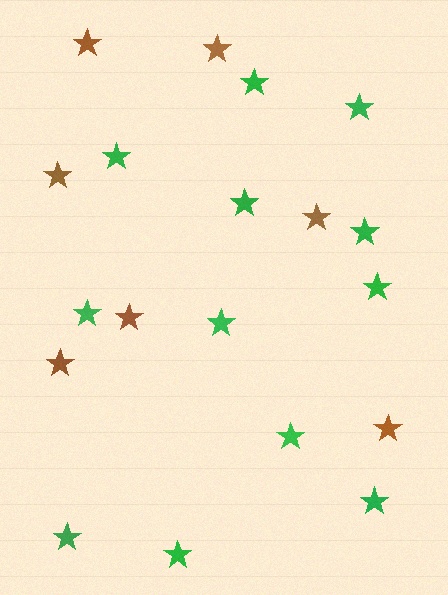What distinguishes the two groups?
There are 2 groups: one group of green stars (12) and one group of brown stars (7).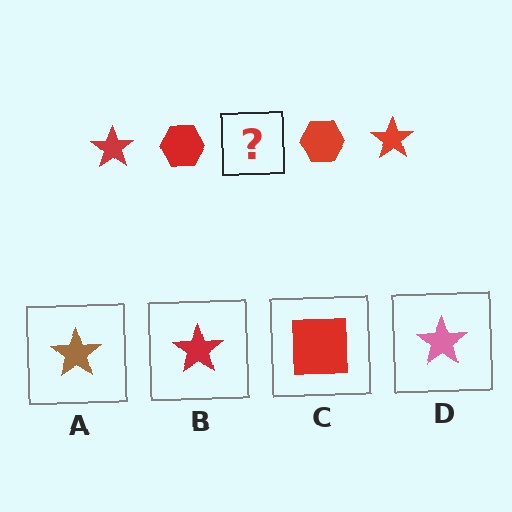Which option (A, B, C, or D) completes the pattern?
B.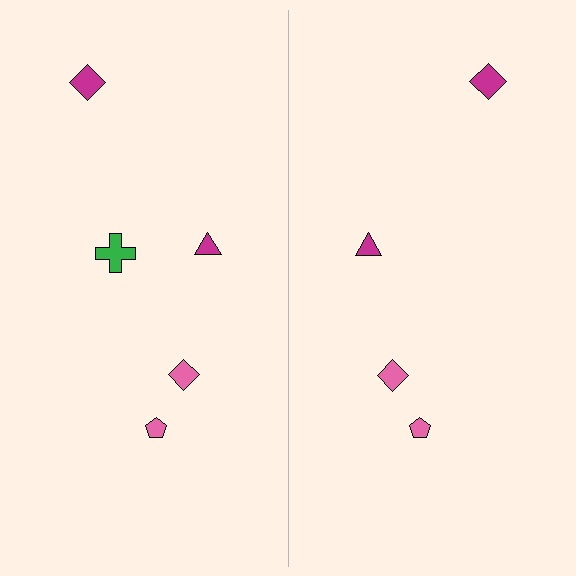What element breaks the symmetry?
A green cross is missing from the right side.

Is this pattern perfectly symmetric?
No, the pattern is not perfectly symmetric. A green cross is missing from the right side.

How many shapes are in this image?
There are 9 shapes in this image.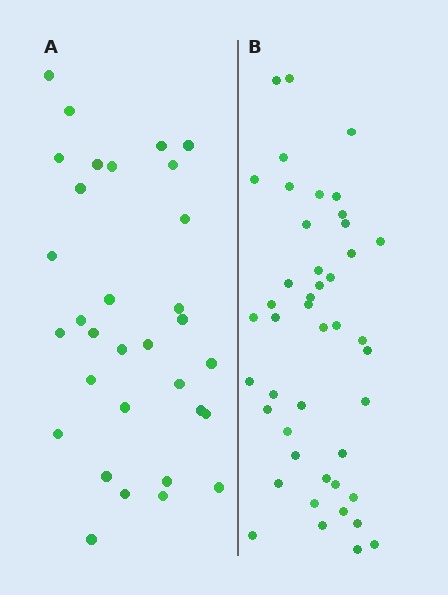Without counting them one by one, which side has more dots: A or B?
Region B (the right region) has more dots.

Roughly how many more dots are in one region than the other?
Region B has approximately 15 more dots than region A.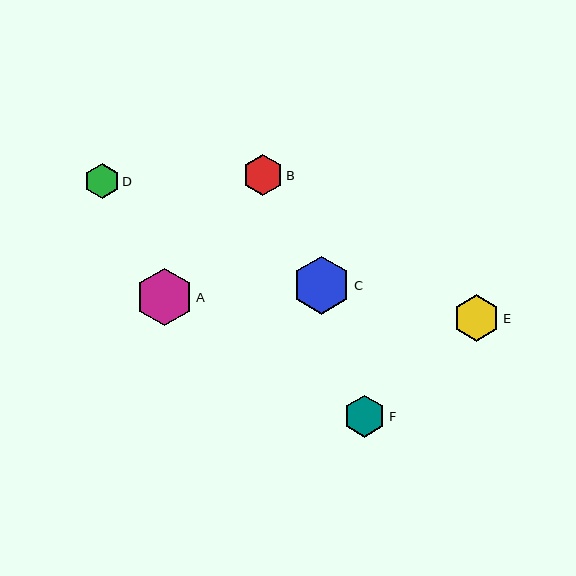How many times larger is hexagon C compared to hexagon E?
Hexagon C is approximately 1.2 times the size of hexagon E.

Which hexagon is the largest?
Hexagon C is the largest with a size of approximately 58 pixels.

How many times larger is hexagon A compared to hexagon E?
Hexagon A is approximately 1.2 times the size of hexagon E.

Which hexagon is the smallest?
Hexagon D is the smallest with a size of approximately 35 pixels.